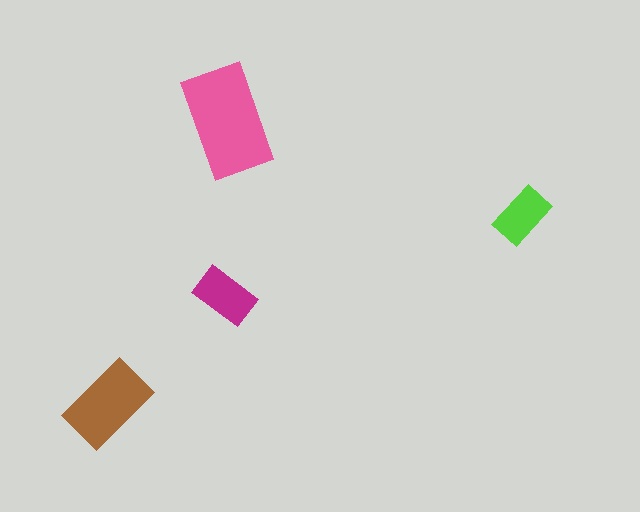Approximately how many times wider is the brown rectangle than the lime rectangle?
About 1.5 times wider.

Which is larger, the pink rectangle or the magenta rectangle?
The pink one.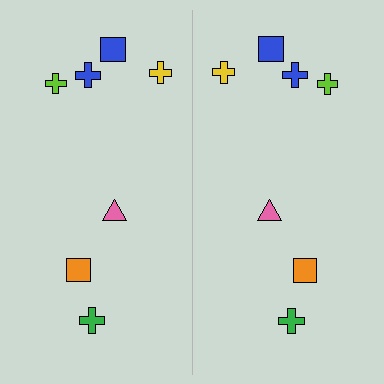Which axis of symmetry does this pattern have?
The pattern has a vertical axis of symmetry running through the center of the image.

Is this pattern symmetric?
Yes, this pattern has bilateral (reflection) symmetry.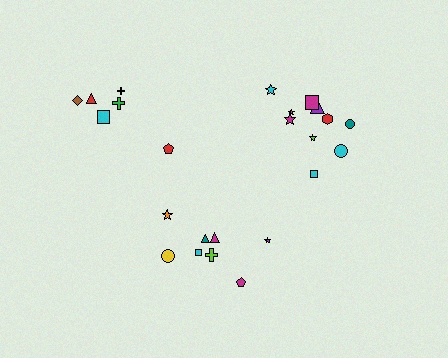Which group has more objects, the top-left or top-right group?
The top-right group.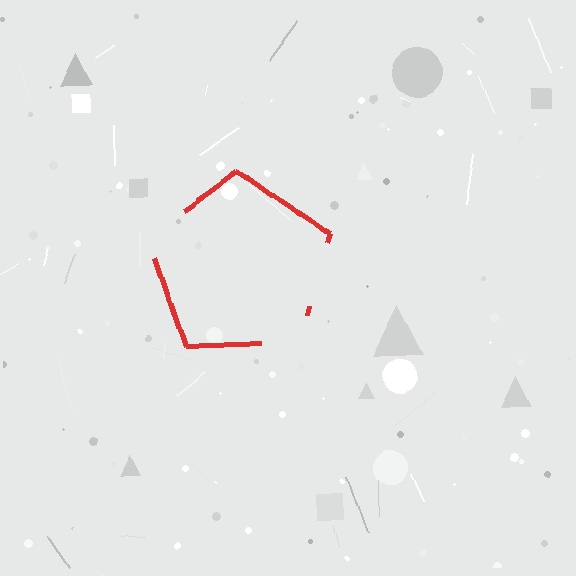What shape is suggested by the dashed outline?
The dashed outline suggests a pentagon.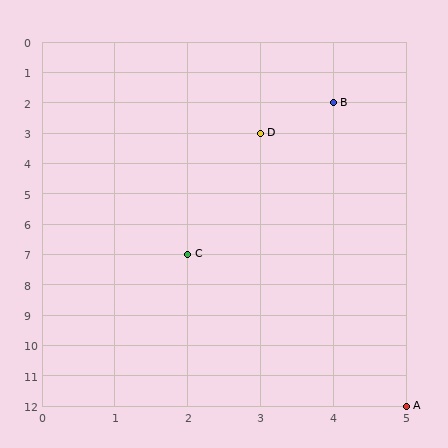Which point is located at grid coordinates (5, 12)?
Point A is at (5, 12).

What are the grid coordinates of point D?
Point D is at grid coordinates (3, 3).